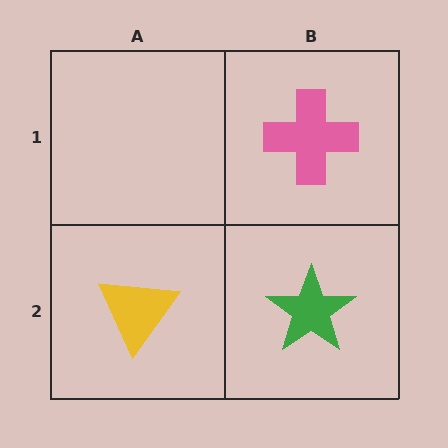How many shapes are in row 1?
1 shape.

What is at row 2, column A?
A yellow triangle.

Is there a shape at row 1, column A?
No, that cell is empty.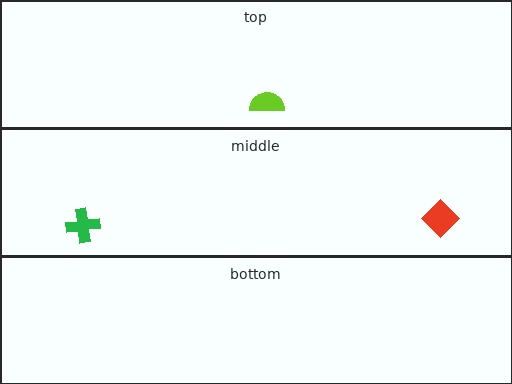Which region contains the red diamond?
The middle region.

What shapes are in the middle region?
The red diamond, the green cross.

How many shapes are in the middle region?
2.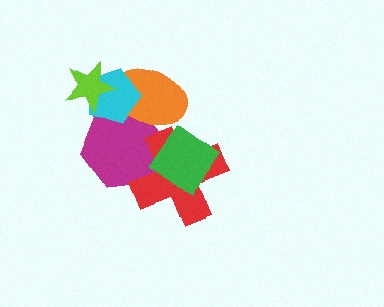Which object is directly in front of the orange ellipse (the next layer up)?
The cyan pentagon is directly in front of the orange ellipse.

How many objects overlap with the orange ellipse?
3 objects overlap with the orange ellipse.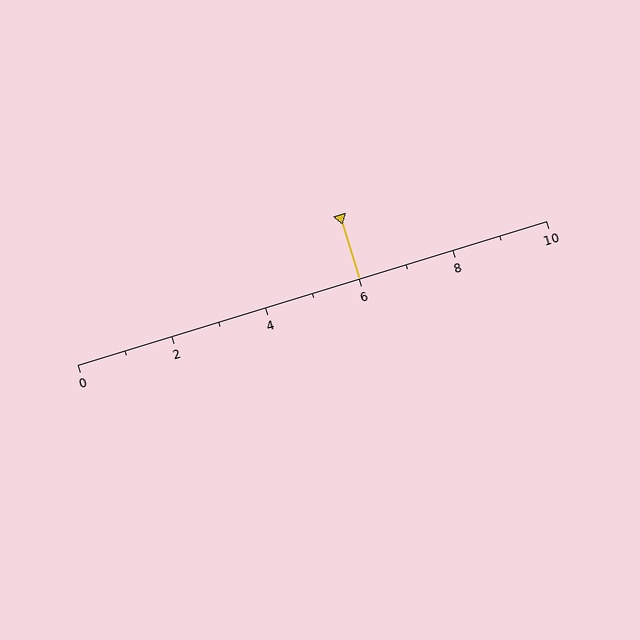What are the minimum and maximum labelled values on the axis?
The axis runs from 0 to 10.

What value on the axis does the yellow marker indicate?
The marker indicates approximately 6.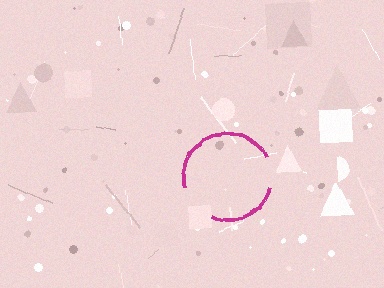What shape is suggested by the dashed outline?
The dashed outline suggests a circle.